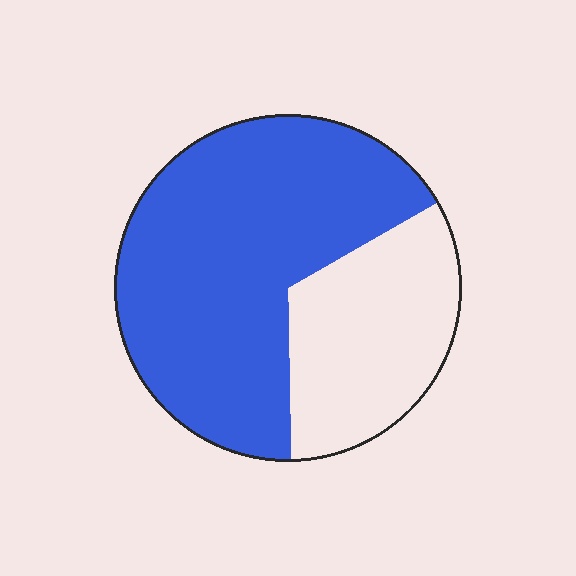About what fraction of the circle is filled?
About two thirds (2/3).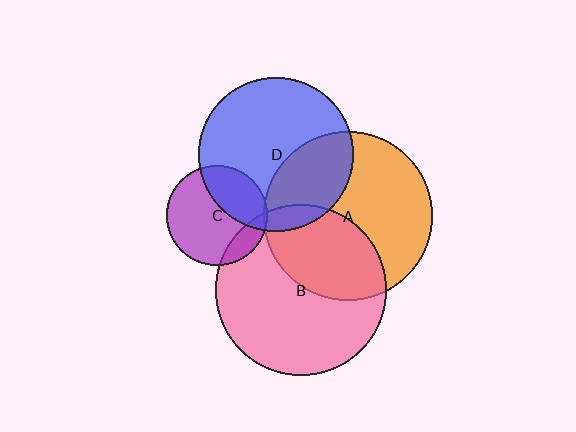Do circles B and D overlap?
Yes.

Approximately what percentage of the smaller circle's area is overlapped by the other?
Approximately 10%.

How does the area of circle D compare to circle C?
Approximately 2.4 times.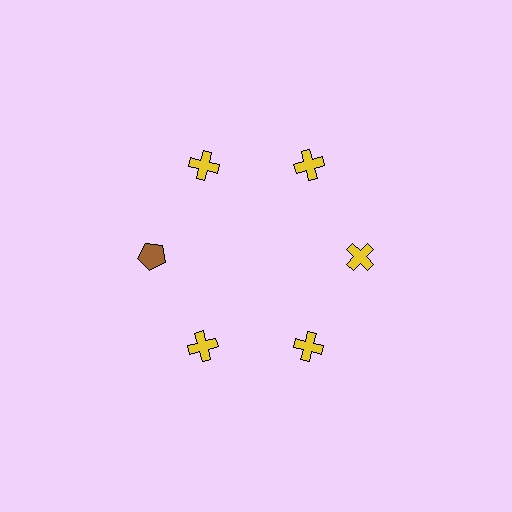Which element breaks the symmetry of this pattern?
The brown pentagon at roughly the 9 o'clock position breaks the symmetry. All other shapes are yellow crosses.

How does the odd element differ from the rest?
It differs in both color (brown instead of yellow) and shape (pentagon instead of cross).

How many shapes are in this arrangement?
There are 6 shapes arranged in a ring pattern.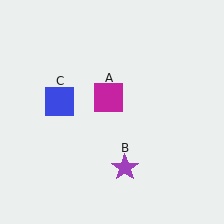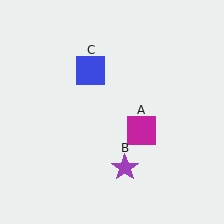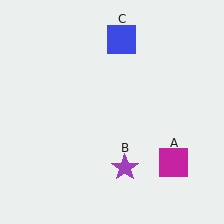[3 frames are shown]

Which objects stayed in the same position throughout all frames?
Purple star (object B) remained stationary.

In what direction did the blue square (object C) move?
The blue square (object C) moved up and to the right.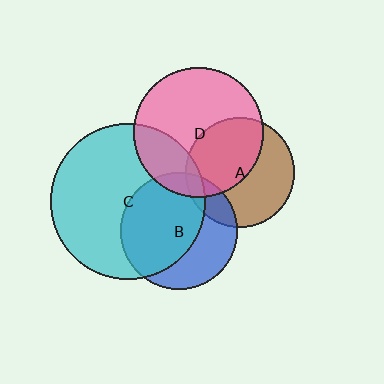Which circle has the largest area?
Circle C (cyan).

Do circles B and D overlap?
Yes.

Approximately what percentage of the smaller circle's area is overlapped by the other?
Approximately 10%.